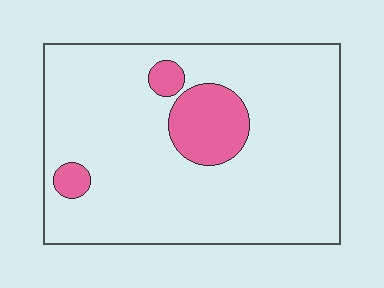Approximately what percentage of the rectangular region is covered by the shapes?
Approximately 10%.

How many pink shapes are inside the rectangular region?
3.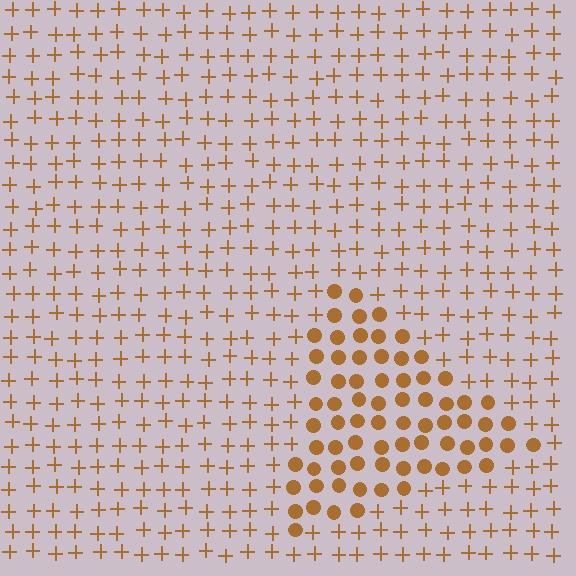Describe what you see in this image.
The image is filled with small brown elements arranged in a uniform grid. A triangle-shaped region contains circles, while the surrounding area contains plus signs. The boundary is defined purely by the change in element shape.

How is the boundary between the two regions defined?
The boundary is defined by a change in element shape: circles inside vs. plus signs outside. All elements share the same color and spacing.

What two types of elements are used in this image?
The image uses circles inside the triangle region and plus signs outside it.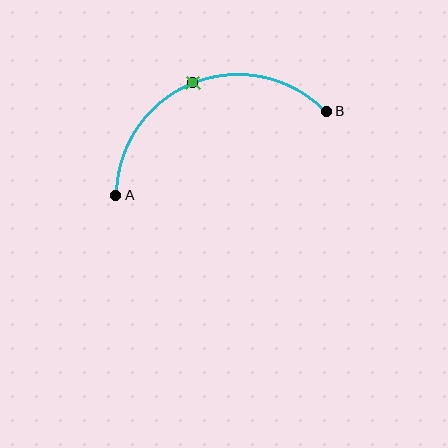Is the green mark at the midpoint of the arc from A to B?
Yes. The green mark lies on the arc at equal arc-length from both A and B — it is the arc midpoint.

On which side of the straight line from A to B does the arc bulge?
The arc bulges above the straight line connecting A and B.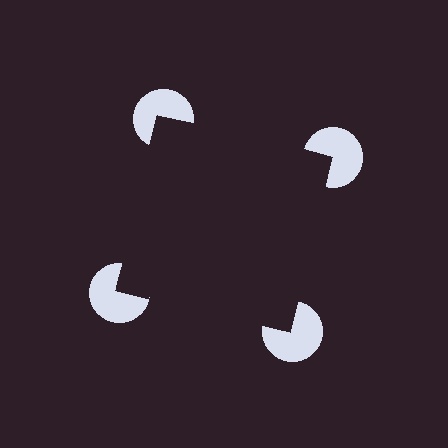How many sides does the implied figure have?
4 sides.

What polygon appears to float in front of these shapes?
An illusory square — its edges are inferred from the aligned wedge cuts in the pac-man discs, not physically drawn.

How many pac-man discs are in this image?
There are 4 — one at each vertex of the illusory square.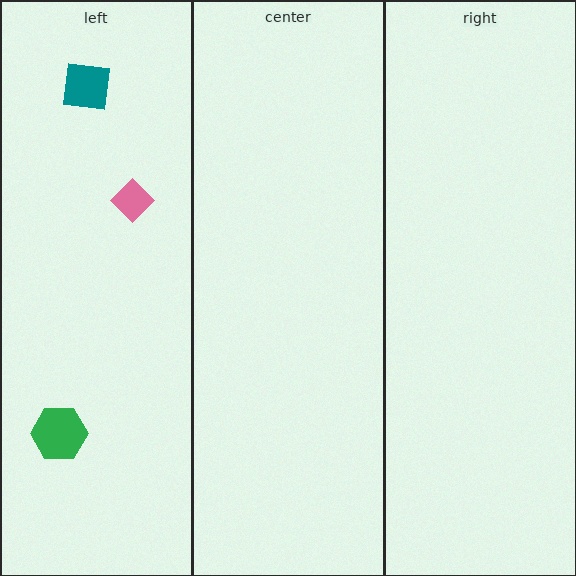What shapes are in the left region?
The teal square, the green hexagon, the pink diamond.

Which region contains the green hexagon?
The left region.